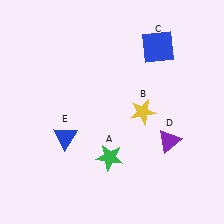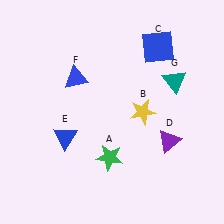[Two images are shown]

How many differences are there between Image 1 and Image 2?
There are 2 differences between the two images.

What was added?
A blue triangle (F), a teal triangle (G) were added in Image 2.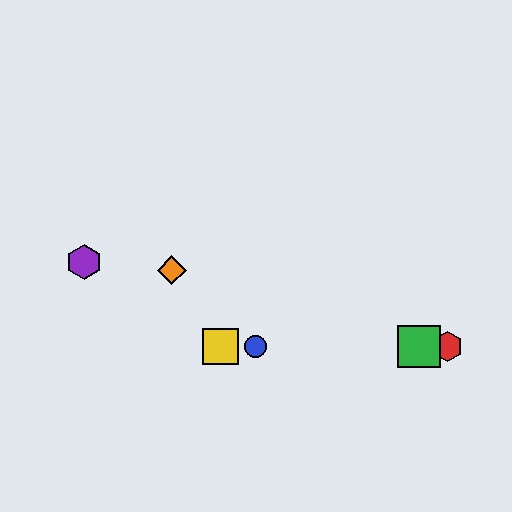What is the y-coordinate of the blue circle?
The blue circle is at y≈346.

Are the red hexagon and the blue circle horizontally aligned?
Yes, both are at y≈346.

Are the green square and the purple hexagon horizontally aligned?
No, the green square is at y≈346 and the purple hexagon is at y≈262.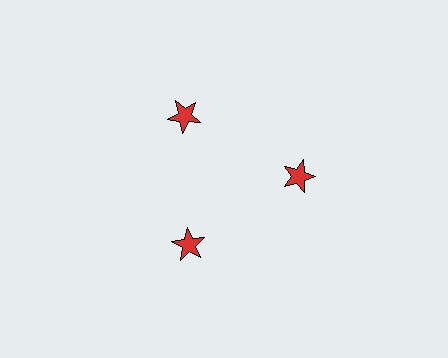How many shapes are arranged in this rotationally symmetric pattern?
There are 3 shapes, arranged in 3 groups of 1.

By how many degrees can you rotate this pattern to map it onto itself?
The pattern maps onto itself every 120 degrees of rotation.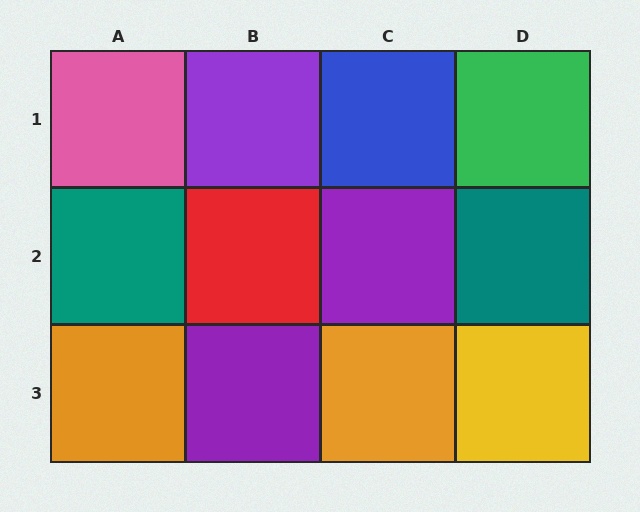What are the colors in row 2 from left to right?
Teal, red, purple, teal.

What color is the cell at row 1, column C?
Blue.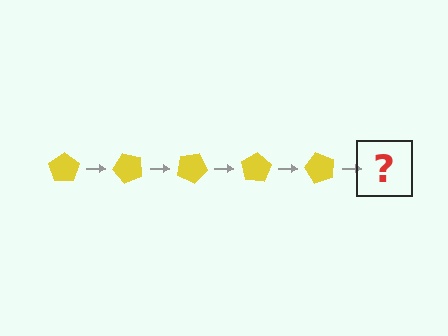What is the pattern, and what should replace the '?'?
The pattern is that the pentagon rotates 50 degrees each step. The '?' should be a yellow pentagon rotated 250 degrees.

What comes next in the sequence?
The next element should be a yellow pentagon rotated 250 degrees.